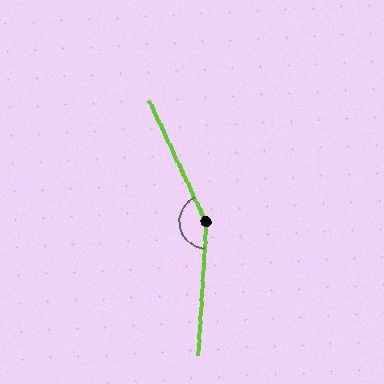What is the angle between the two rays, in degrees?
Approximately 151 degrees.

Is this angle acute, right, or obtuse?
It is obtuse.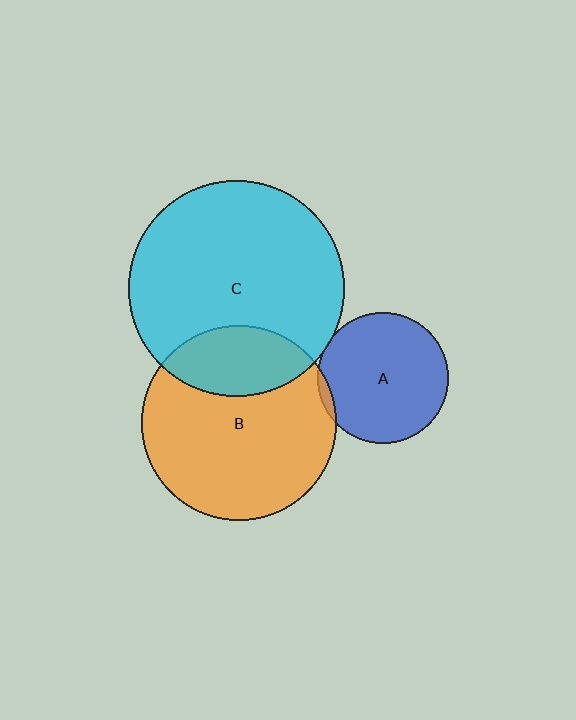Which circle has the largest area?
Circle C (cyan).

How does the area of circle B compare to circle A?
Approximately 2.2 times.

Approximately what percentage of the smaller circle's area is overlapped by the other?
Approximately 25%.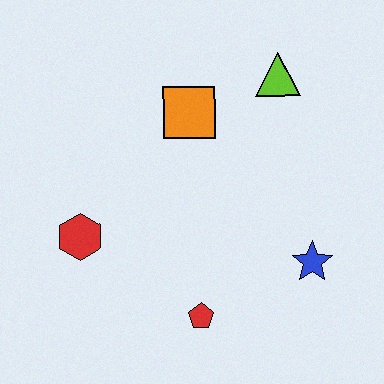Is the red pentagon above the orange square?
No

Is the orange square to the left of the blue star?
Yes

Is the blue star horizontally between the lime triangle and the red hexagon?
No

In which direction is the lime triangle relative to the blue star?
The lime triangle is above the blue star.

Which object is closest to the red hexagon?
The red pentagon is closest to the red hexagon.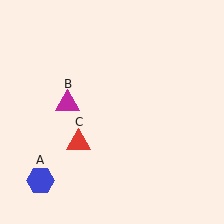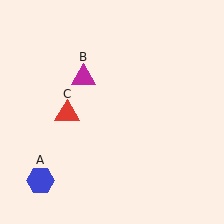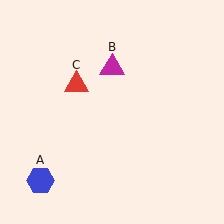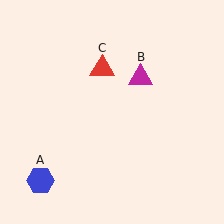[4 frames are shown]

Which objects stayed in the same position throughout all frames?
Blue hexagon (object A) remained stationary.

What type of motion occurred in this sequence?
The magenta triangle (object B), red triangle (object C) rotated clockwise around the center of the scene.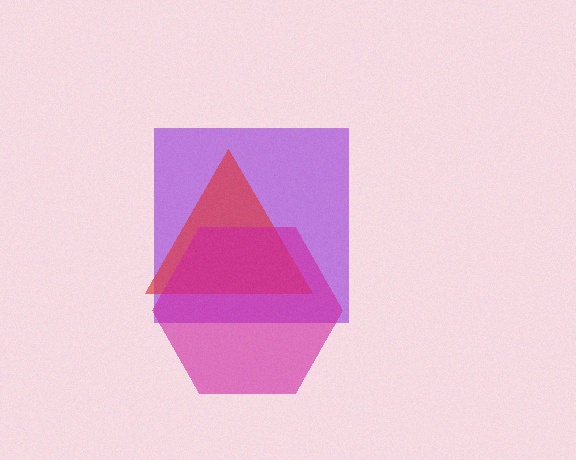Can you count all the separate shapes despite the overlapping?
Yes, there are 3 separate shapes.